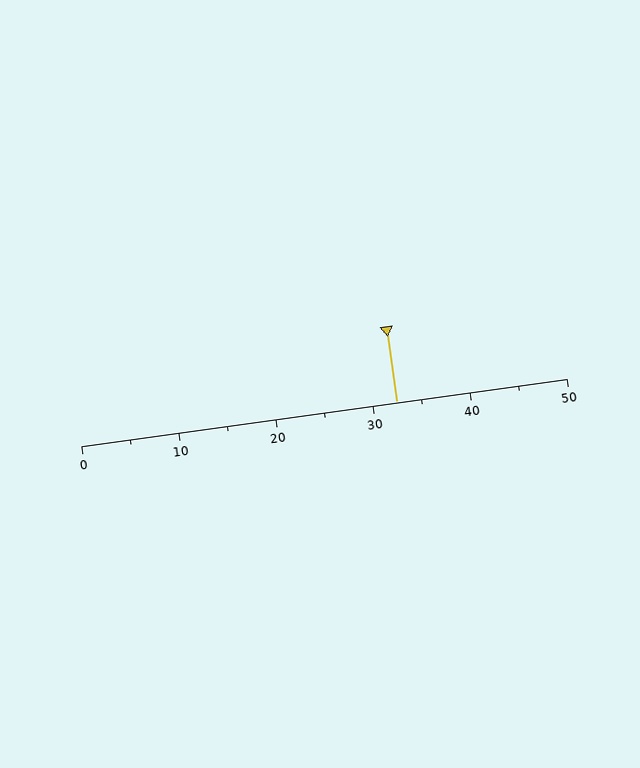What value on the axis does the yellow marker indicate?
The marker indicates approximately 32.5.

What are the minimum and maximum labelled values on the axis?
The axis runs from 0 to 50.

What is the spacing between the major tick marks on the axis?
The major ticks are spaced 10 apart.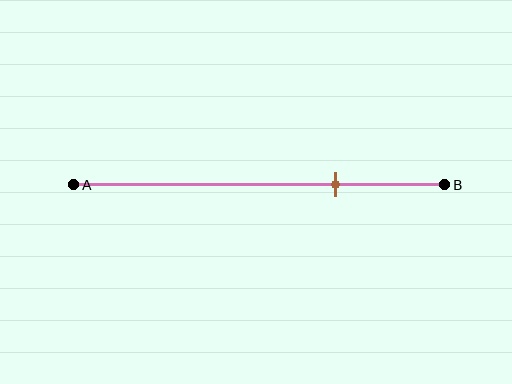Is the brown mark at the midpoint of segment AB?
No, the mark is at about 70% from A, not at the 50% midpoint.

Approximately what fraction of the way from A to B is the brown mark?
The brown mark is approximately 70% of the way from A to B.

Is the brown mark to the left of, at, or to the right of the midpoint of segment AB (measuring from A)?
The brown mark is to the right of the midpoint of segment AB.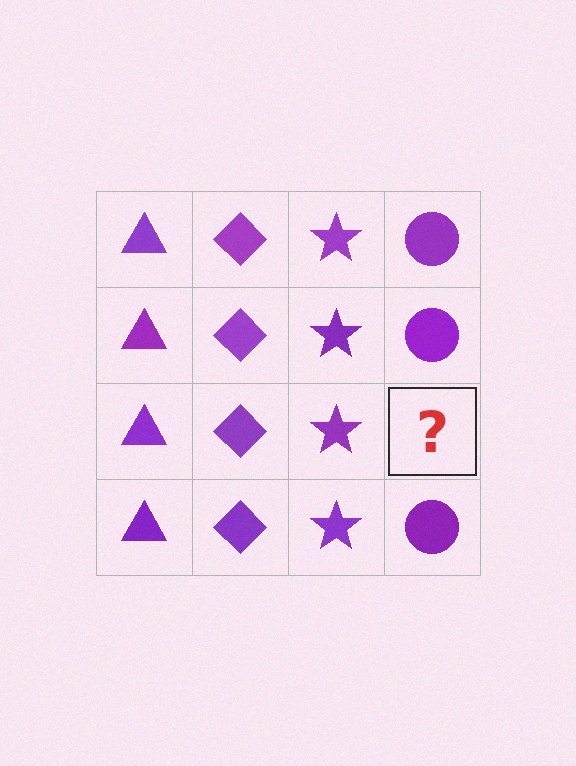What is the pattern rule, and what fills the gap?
The rule is that each column has a consistent shape. The gap should be filled with a purple circle.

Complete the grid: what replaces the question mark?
The question mark should be replaced with a purple circle.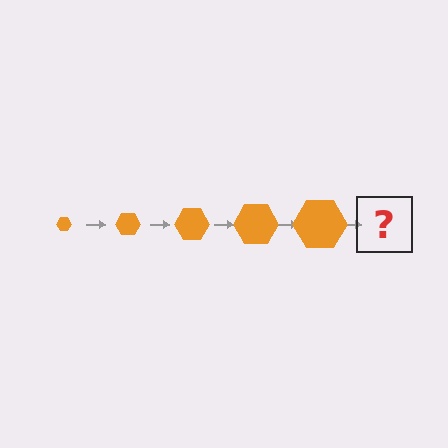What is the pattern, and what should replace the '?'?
The pattern is that the hexagon gets progressively larger each step. The '?' should be an orange hexagon, larger than the previous one.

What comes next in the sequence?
The next element should be an orange hexagon, larger than the previous one.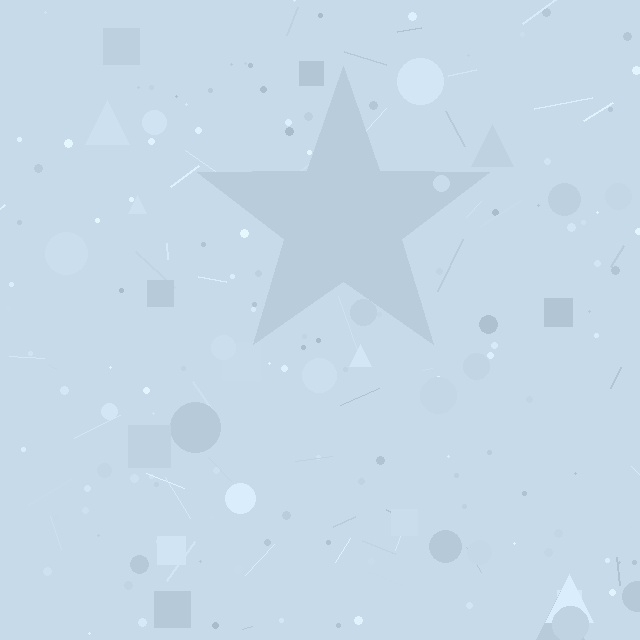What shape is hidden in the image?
A star is hidden in the image.